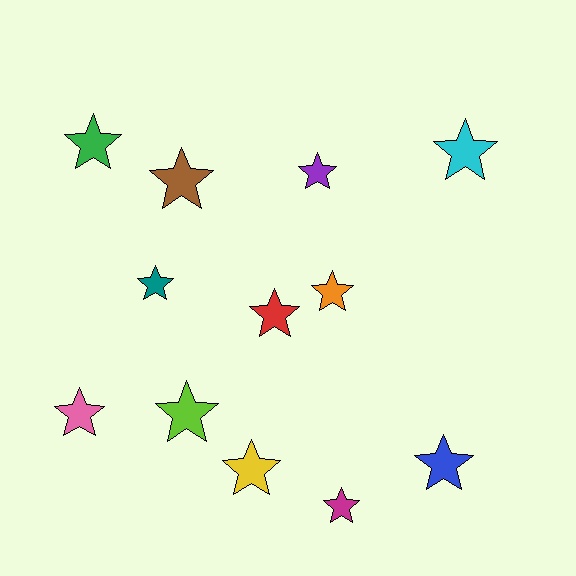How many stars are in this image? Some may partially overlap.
There are 12 stars.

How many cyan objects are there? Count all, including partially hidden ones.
There is 1 cyan object.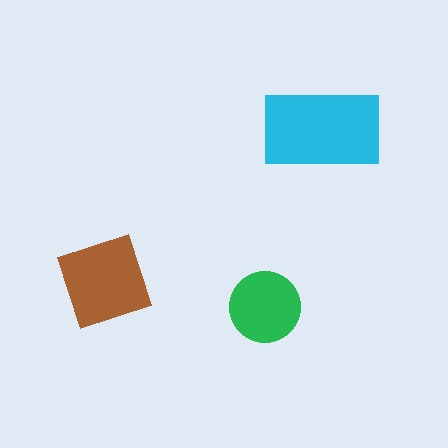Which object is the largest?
The cyan rectangle.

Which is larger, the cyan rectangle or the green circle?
The cyan rectangle.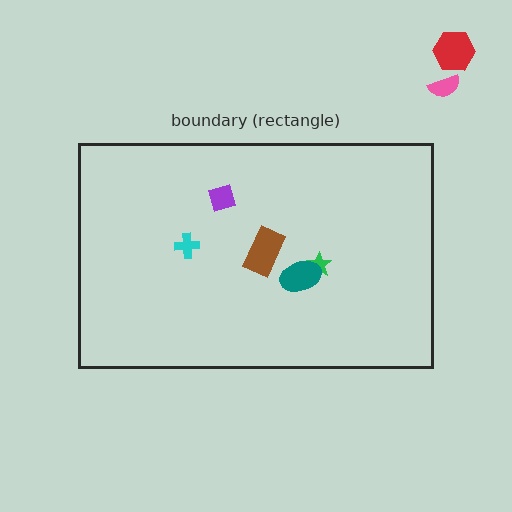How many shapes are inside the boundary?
5 inside, 2 outside.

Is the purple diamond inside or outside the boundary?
Inside.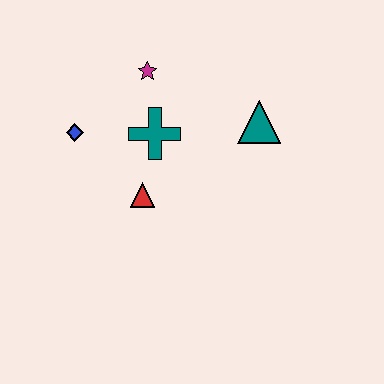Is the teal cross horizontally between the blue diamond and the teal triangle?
Yes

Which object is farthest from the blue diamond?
The teal triangle is farthest from the blue diamond.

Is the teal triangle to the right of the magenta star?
Yes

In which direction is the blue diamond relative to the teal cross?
The blue diamond is to the left of the teal cross.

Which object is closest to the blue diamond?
The teal cross is closest to the blue diamond.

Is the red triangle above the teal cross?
No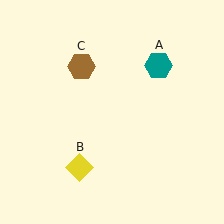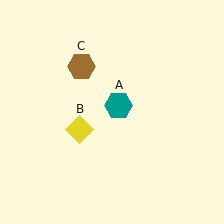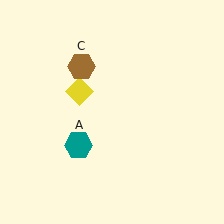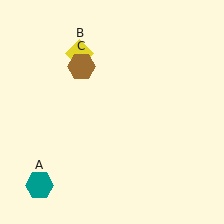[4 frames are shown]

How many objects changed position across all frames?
2 objects changed position: teal hexagon (object A), yellow diamond (object B).